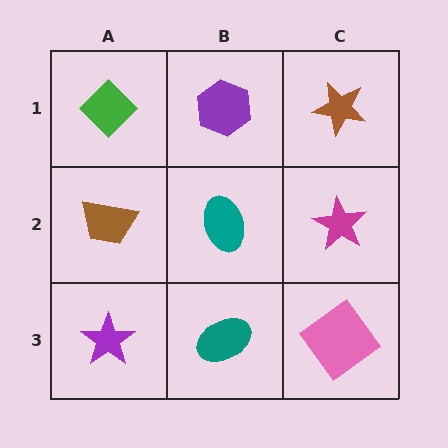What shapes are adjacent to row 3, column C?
A magenta star (row 2, column C), a teal ellipse (row 3, column B).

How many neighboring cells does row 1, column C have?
2.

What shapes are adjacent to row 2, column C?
A brown star (row 1, column C), a pink diamond (row 3, column C), a teal ellipse (row 2, column B).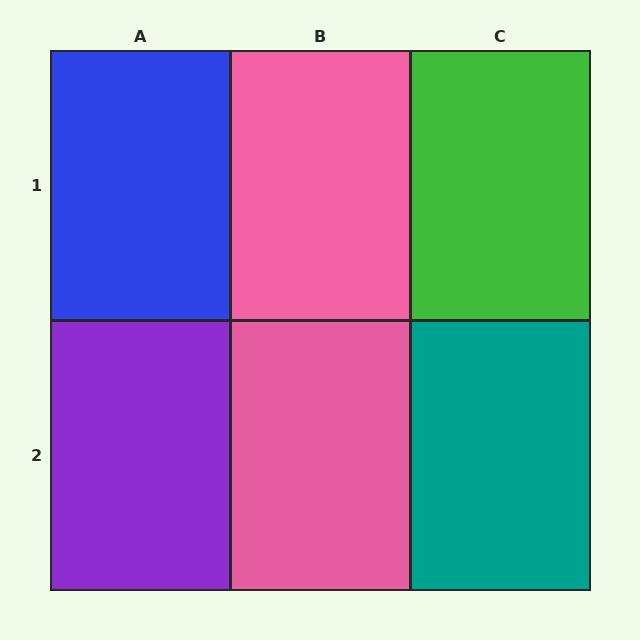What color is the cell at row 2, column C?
Teal.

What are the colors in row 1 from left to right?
Blue, pink, green.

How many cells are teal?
1 cell is teal.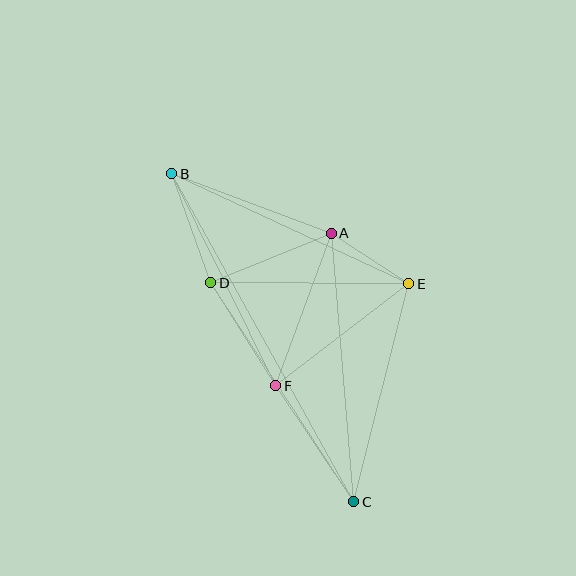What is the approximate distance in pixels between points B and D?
The distance between B and D is approximately 116 pixels.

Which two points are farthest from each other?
Points B and C are farthest from each other.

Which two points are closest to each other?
Points A and E are closest to each other.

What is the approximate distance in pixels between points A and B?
The distance between A and B is approximately 171 pixels.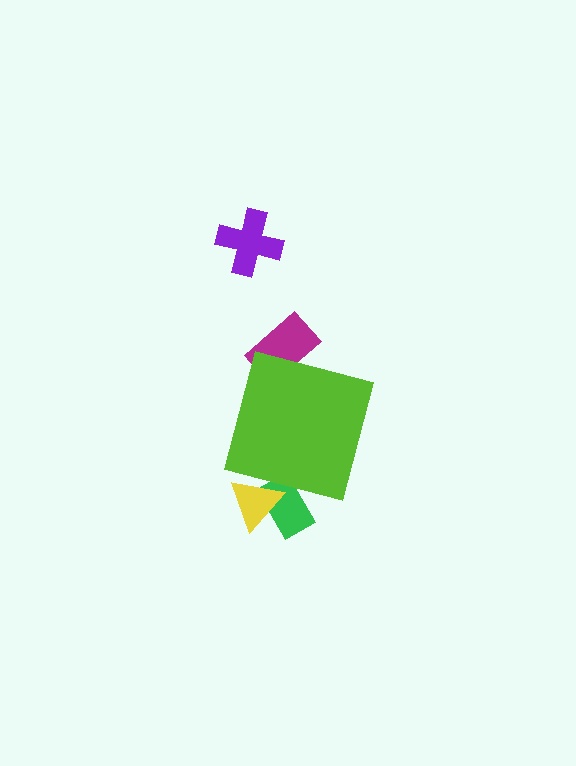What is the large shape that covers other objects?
A lime square.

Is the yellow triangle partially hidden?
Yes, the yellow triangle is partially hidden behind the lime square.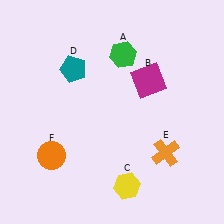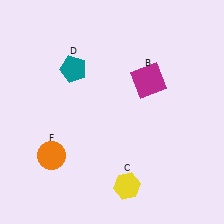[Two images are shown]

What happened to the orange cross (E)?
The orange cross (E) was removed in Image 2. It was in the bottom-right area of Image 1.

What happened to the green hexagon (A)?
The green hexagon (A) was removed in Image 2. It was in the top-right area of Image 1.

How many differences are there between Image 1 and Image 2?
There are 2 differences between the two images.